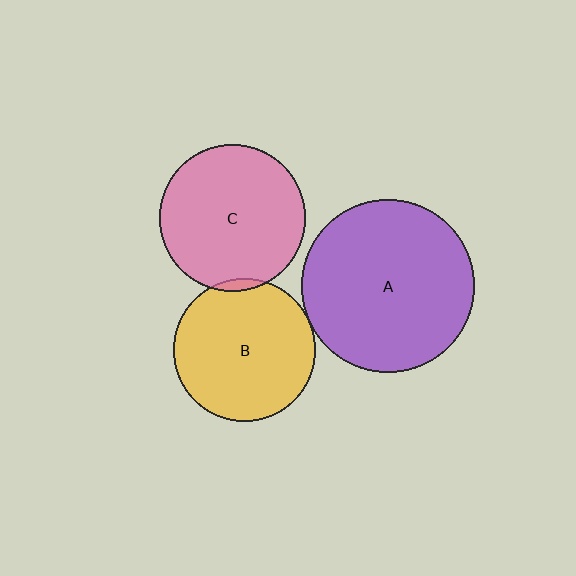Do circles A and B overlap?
Yes.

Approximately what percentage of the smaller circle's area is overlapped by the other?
Approximately 5%.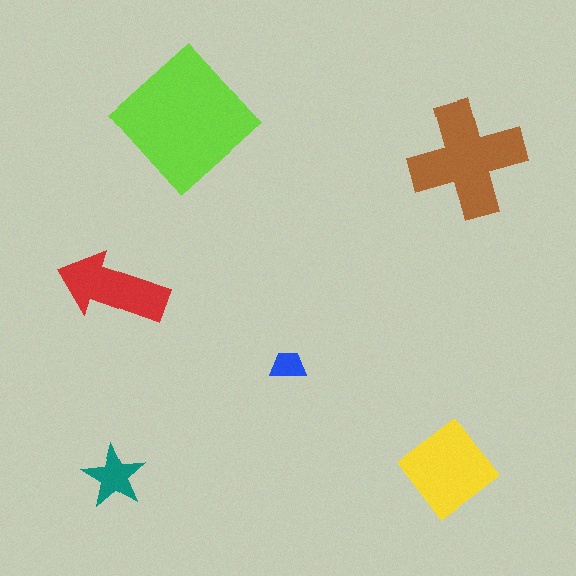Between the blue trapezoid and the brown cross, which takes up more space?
The brown cross.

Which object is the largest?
The lime diamond.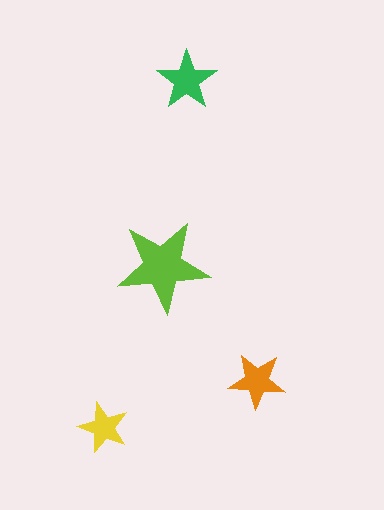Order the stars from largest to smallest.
the lime one, the green one, the orange one, the yellow one.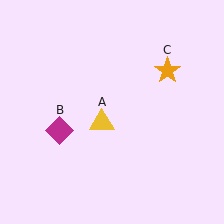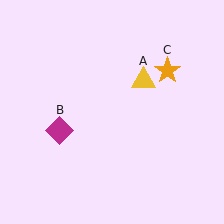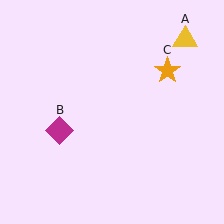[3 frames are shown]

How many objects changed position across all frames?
1 object changed position: yellow triangle (object A).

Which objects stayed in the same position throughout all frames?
Magenta diamond (object B) and orange star (object C) remained stationary.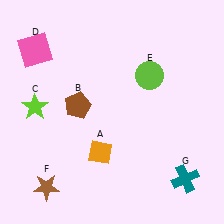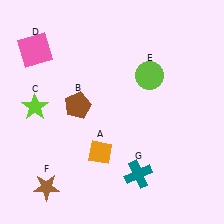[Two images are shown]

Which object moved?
The teal cross (G) moved left.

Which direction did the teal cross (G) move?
The teal cross (G) moved left.